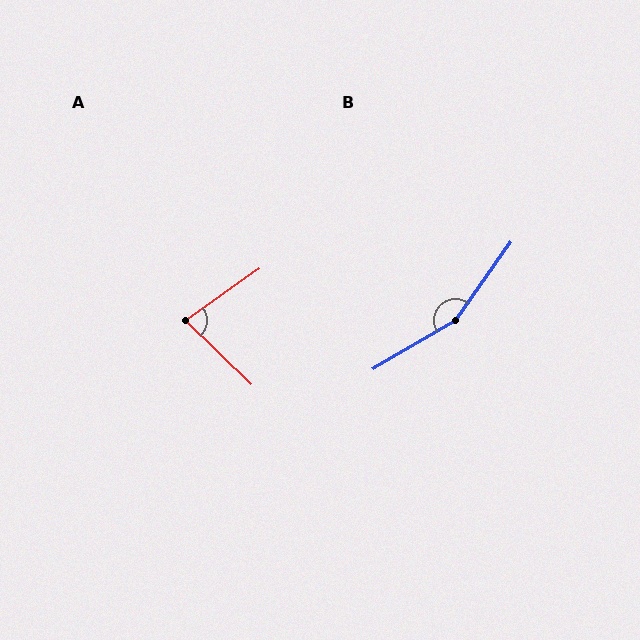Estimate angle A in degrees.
Approximately 79 degrees.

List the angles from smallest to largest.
A (79°), B (156°).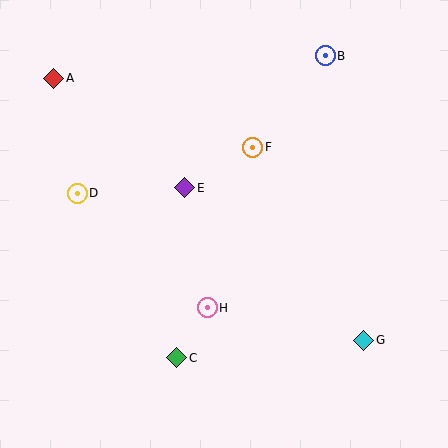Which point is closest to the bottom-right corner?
Point G is closest to the bottom-right corner.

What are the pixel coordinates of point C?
Point C is at (177, 358).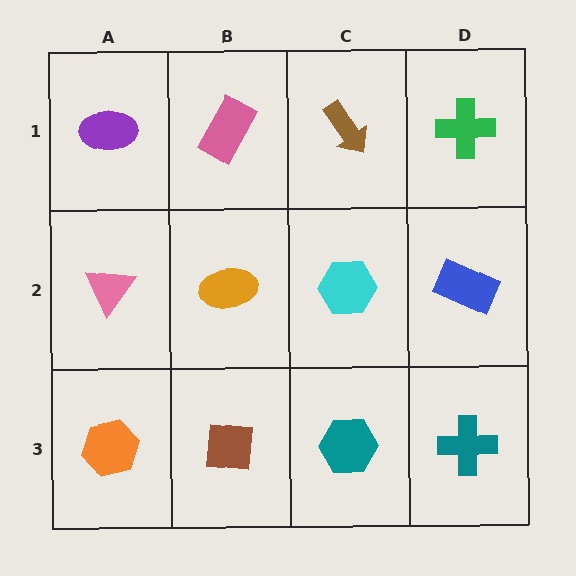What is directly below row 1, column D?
A blue rectangle.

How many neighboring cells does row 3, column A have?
2.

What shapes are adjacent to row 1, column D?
A blue rectangle (row 2, column D), a brown arrow (row 1, column C).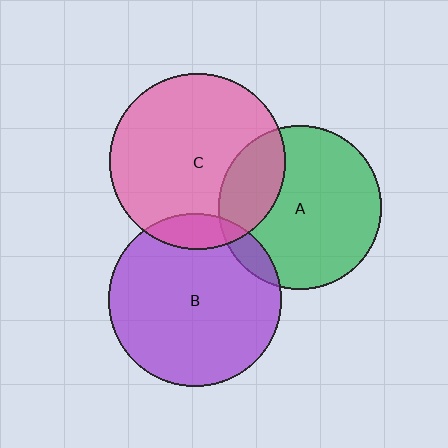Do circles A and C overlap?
Yes.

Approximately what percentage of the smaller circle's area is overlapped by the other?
Approximately 25%.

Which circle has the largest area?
Circle C (pink).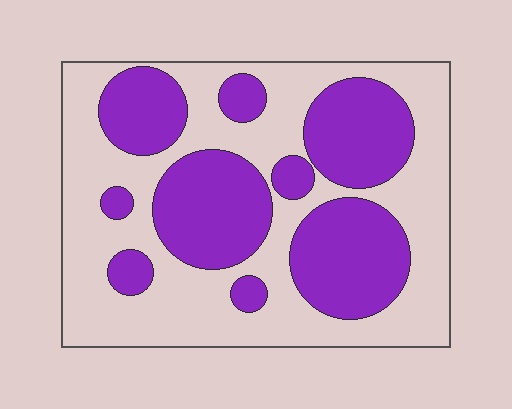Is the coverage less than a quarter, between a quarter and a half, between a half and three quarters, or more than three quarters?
Between a quarter and a half.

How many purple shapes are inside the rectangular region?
9.